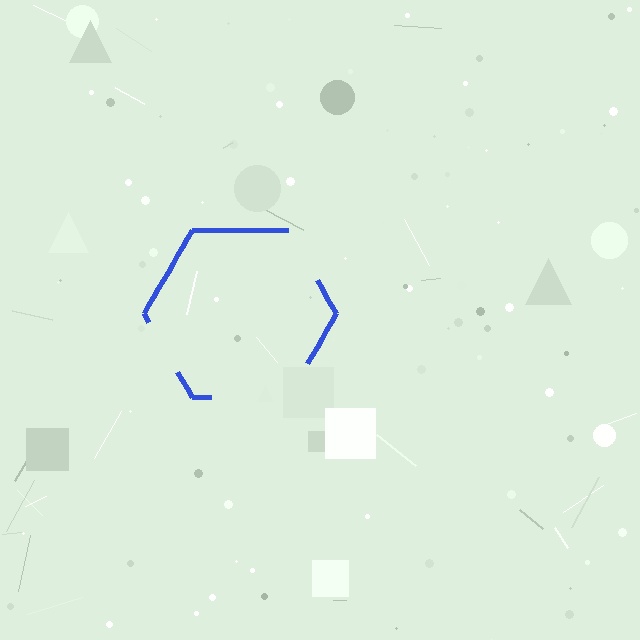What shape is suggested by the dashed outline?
The dashed outline suggests a hexagon.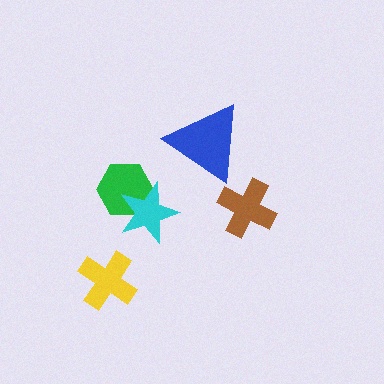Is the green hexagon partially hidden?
Yes, it is partially covered by another shape.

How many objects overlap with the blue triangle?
0 objects overlap with the blue triangle.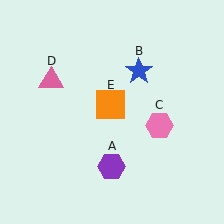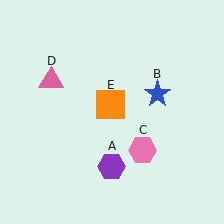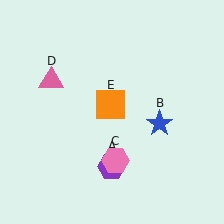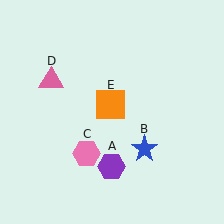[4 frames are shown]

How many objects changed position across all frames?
2 objects changed position: blue star (object B), pink hexagon (object C).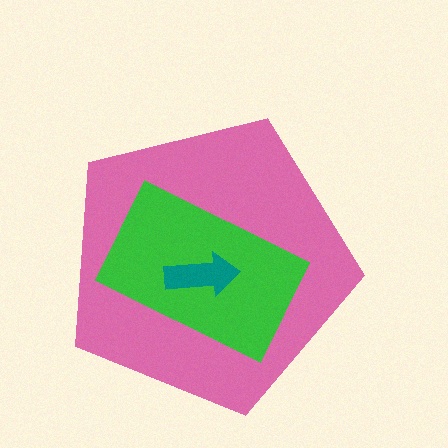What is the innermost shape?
The teal arrow.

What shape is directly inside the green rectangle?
The teal arrow.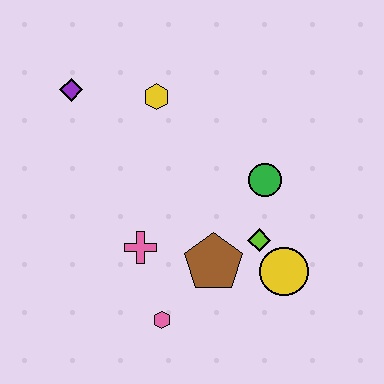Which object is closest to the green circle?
The lime diamond is closest to the green circle.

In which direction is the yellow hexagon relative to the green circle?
The yellow hexagon is to the left of the green circle.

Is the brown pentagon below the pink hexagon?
No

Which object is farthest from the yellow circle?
The purple diamond is farthest from the yellow circle.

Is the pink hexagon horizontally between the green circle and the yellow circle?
No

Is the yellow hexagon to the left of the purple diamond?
No